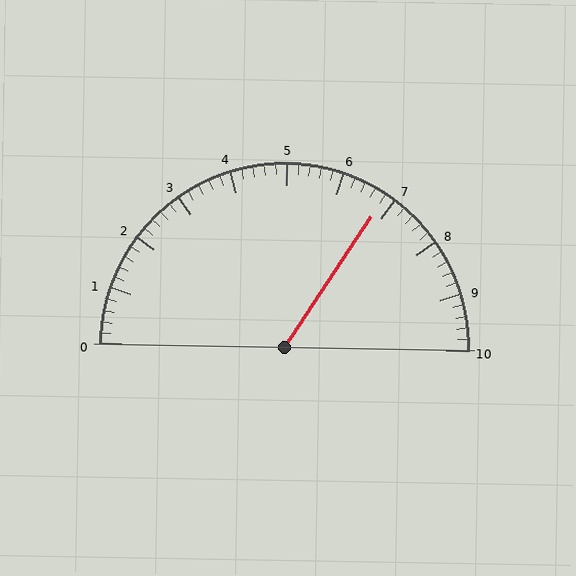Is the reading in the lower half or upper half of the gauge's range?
The reading is in the upper half of the range (0 to 10).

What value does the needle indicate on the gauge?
The needle indicates approximately 6.8.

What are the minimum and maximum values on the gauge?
The gauge ranges from 0 to 10.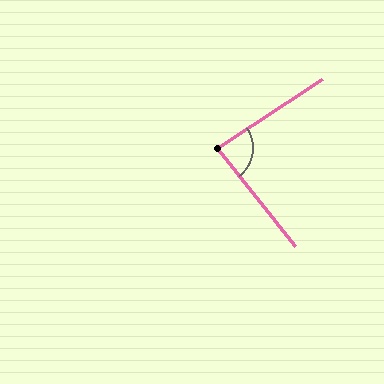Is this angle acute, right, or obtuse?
It is acute.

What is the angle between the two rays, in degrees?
Approximately 85 degrees.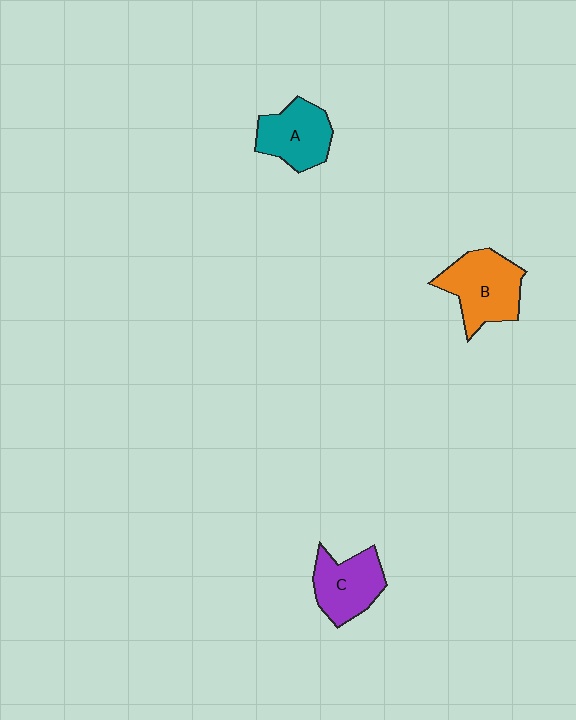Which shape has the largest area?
Shape B (orange).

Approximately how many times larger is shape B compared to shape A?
Approximately 1.2 times.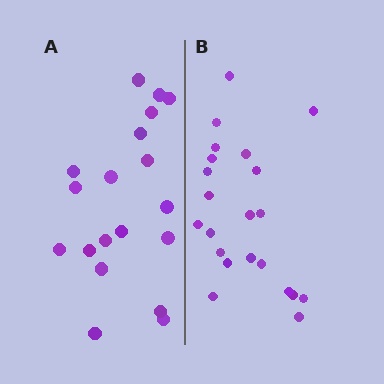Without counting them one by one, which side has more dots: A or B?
Region B (the right region) has more dots.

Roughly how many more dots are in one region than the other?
Region B has just a few more — roughly 2 or 3 more dots than region A.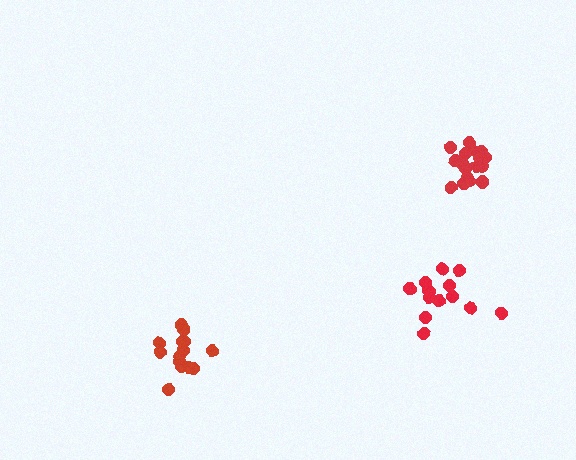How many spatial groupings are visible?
There are 3 spatial groupings.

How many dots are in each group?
Group 1: 14 dots, Group 2: 17 dots, Group 3: 14 dots (45 total).